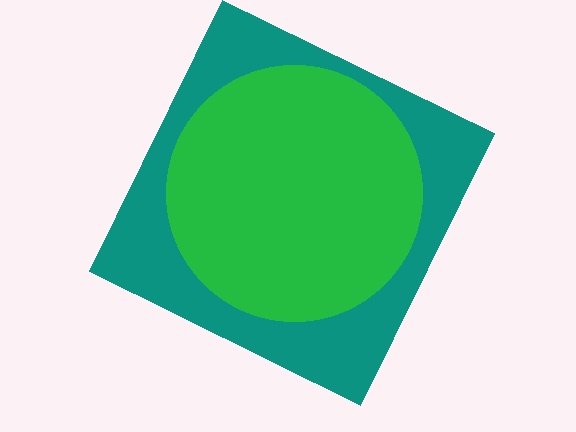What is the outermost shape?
The teal square.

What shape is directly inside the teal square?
The green circle.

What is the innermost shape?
The green circle.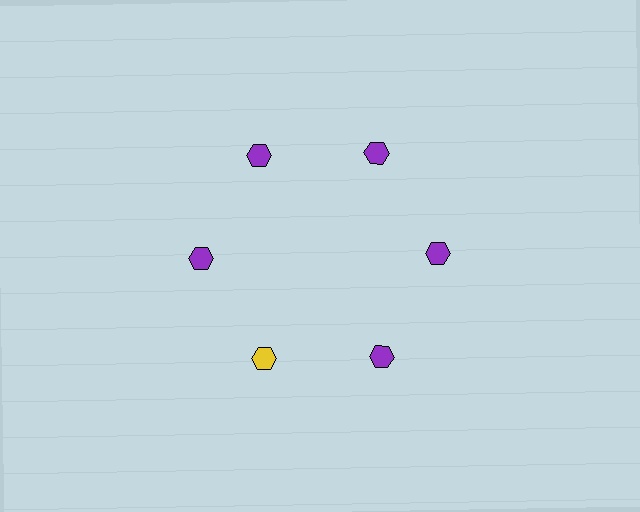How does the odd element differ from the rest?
It has a different color: yellow instead of purple.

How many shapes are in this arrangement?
There are 6 shapes arranged in a ring pattern.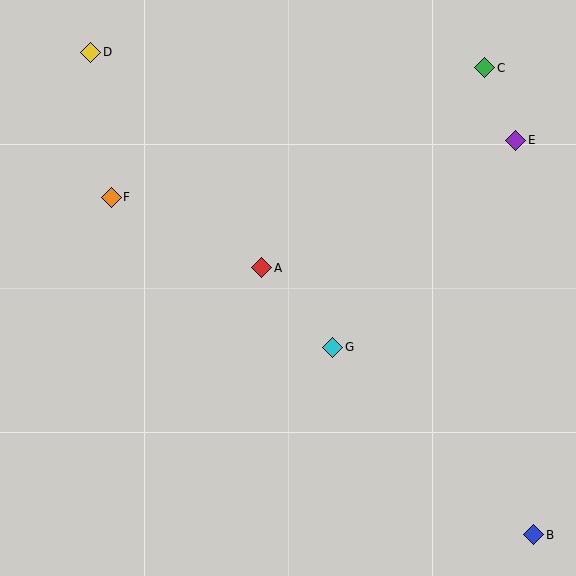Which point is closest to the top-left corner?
Point D is closest to the top-left corner.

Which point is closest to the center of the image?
Point A at (262, 268) is closest to the center.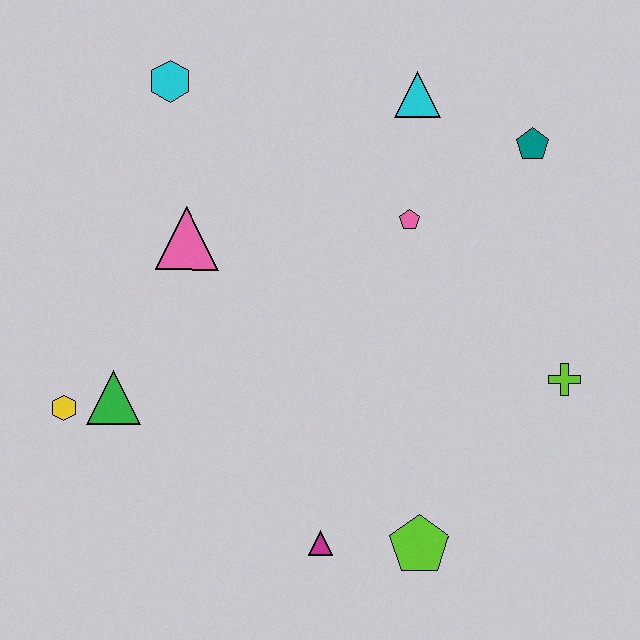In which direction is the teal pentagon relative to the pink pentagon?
The teal pentagon is to the right of the pink pentagon.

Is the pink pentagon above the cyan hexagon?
No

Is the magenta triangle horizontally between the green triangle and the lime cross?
Yes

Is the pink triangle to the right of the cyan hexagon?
Yes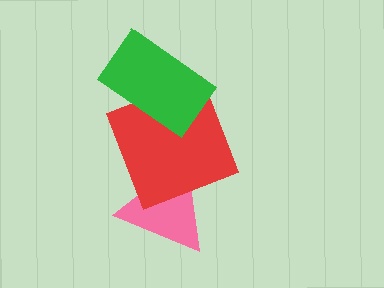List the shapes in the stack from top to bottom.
From top to bottom: the green rectangle, the red square, the pink triangle.